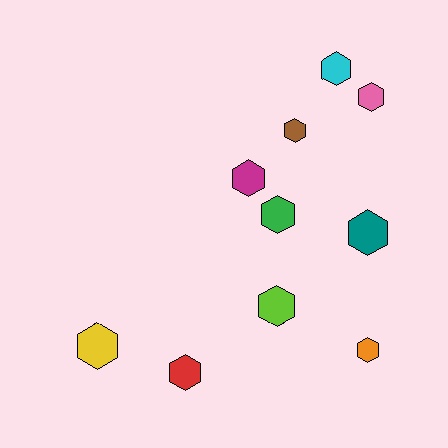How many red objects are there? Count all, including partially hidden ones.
There is 1 red object.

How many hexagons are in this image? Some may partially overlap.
There are 10 hexagons.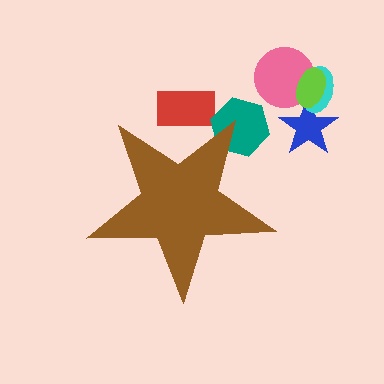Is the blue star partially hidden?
No, the blue star is fully visible.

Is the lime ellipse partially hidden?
No, the lime ellipse is fully visible.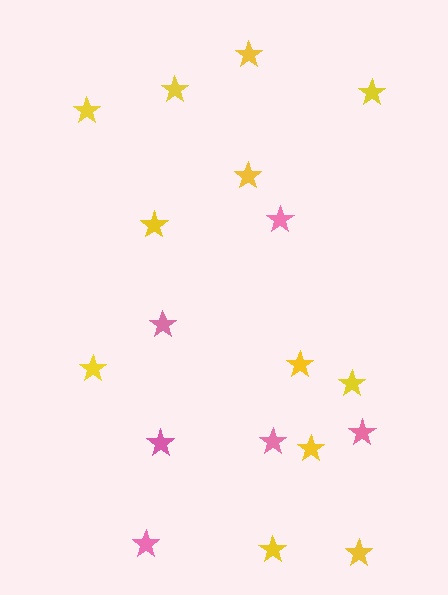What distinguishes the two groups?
There are 2 groups: one group of yellow stars (12) and one group of pink stars (6).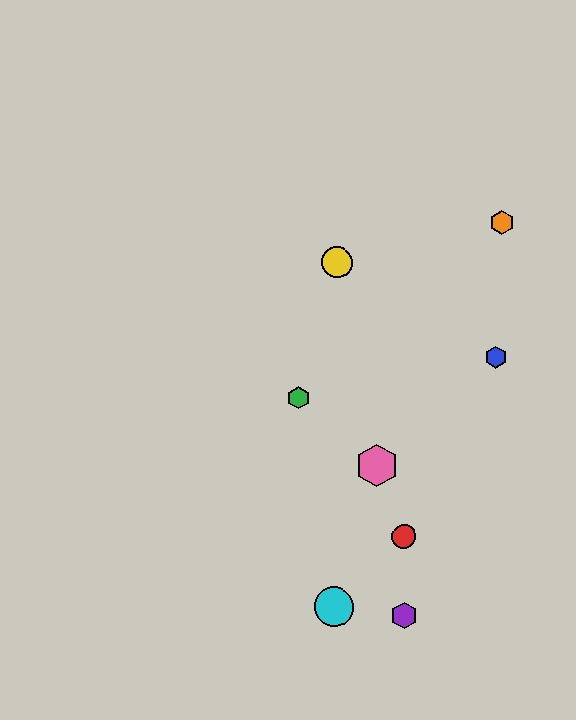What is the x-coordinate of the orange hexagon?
The orange hexagon is at x≈502.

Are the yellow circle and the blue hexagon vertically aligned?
No, the yellow circle is at x≈337 and the blue hexagon is at x≈496.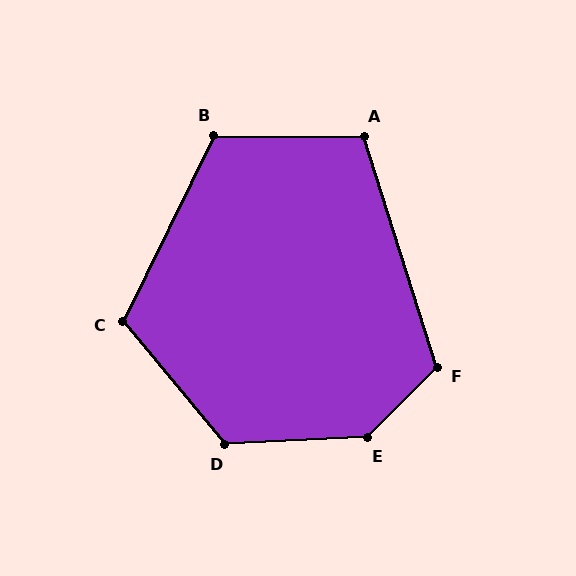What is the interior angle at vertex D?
Approximately 127 degrees (obtuse).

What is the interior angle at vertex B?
Approximately 116 degrees (obtuse).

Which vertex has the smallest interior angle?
A, at approximately 108 degrees.